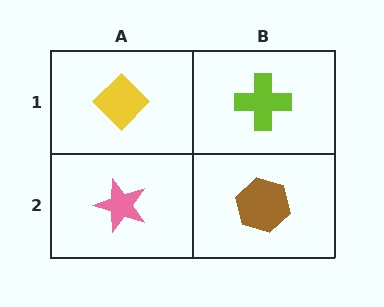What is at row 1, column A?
A yellow diamond.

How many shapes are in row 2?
2 shapes.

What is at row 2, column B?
A brown hexagon.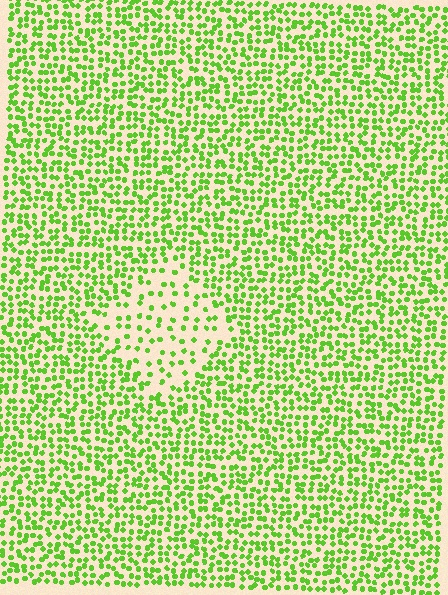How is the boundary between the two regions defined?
The boundary is defined by a change in element density (approximately 2.3x ratio). All elements are the same color, size, and shape.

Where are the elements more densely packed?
The elements are more densely packed outside the diamond boundary.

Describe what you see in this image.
The image contains small lime elements arranged at two different densities. A diamond-shaped region is visible where the elements are less densely packed than the surrounding area.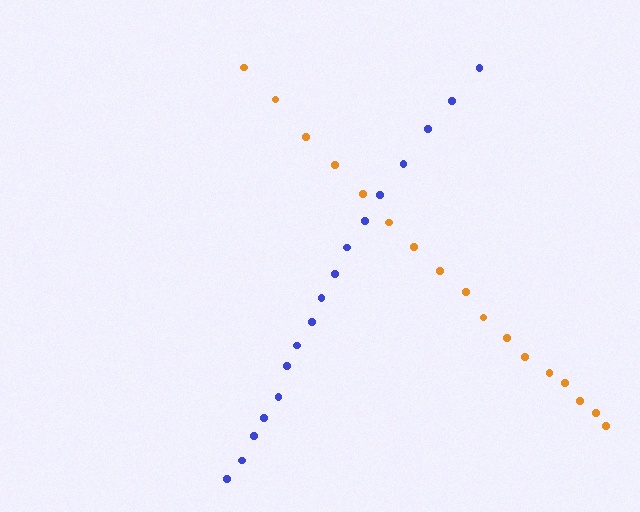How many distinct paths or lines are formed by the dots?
There are 2 distinct paths.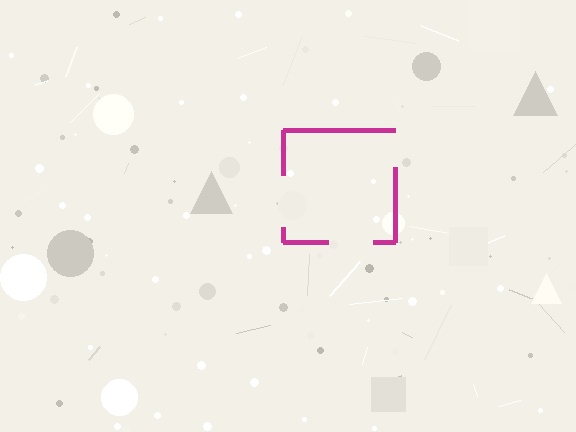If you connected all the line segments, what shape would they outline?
They would outline a square.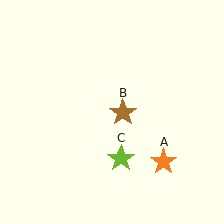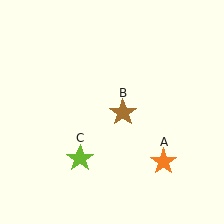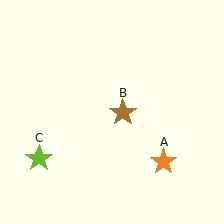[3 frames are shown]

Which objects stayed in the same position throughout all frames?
Orange star (object A) and brown star (object B) remained stationary.